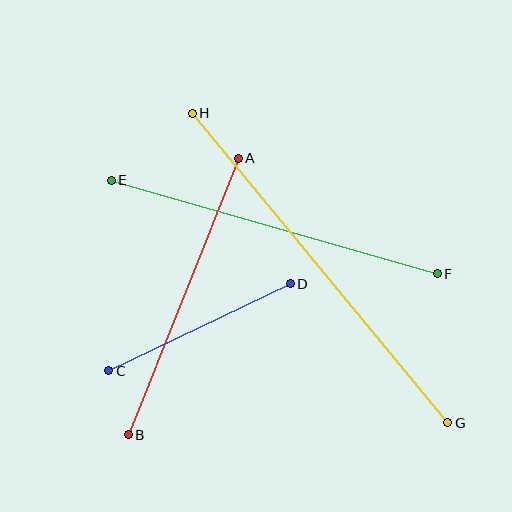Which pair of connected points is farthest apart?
Points G and H are farthest apart.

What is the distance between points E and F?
The distance is approximately 339 pixels.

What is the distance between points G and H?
The distance is approximately 401 pixels.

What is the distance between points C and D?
The distance is approximately 202 pixels.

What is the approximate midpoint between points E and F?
The midpoint is at approximately (274, 227) pixels.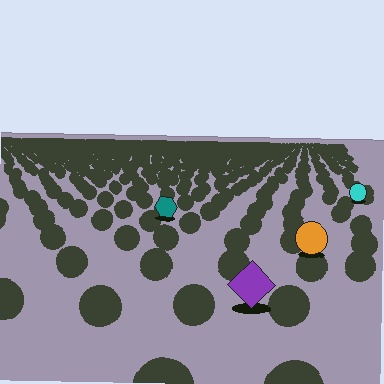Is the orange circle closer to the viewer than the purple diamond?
No. The purple diamond is closer — you can tell from the texture gradient: the ground texture is coarser near it.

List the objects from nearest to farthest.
From nearest to farthest: the purple diamond, the orange circle, the teal hexagon, the cyan circle.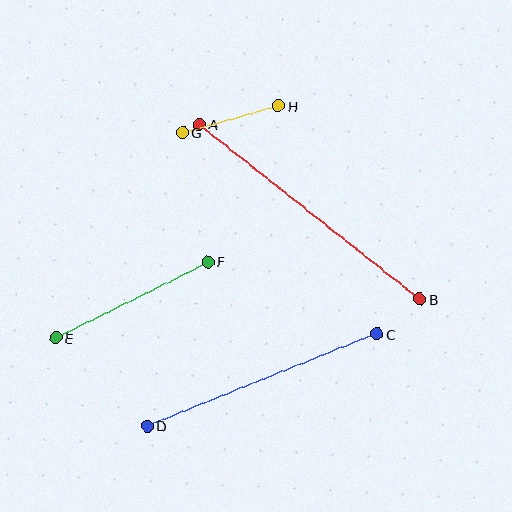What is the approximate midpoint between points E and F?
The midpoint is at approximately (132, 300) pixels.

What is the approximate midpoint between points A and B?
The midpoint is at approximately (310, 212) pixels.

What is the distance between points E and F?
The distance is approximately 170 pixels.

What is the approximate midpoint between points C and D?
The midpoint is at approximately (262, 380) pixels.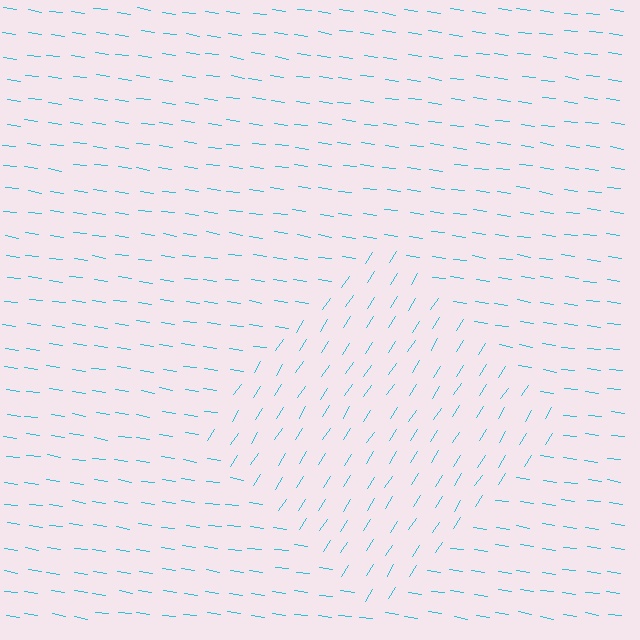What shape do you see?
I see a diamond.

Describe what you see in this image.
The image is filled with small cyan line segments. A diamond region in the image has lines oriented differently from the surrounding lines, creating a visible texture boundary.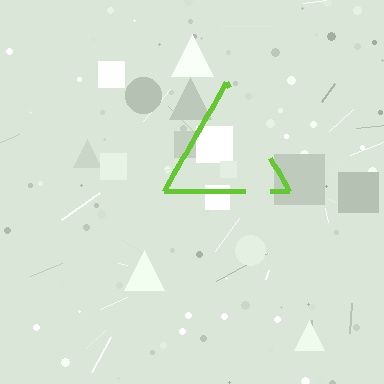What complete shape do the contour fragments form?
The contour fragments form a triangle.